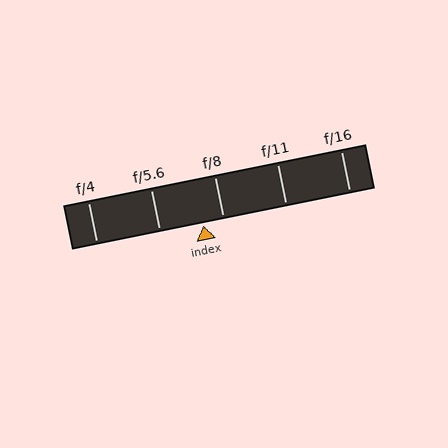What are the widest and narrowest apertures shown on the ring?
The widest aperture shown is f/4 and the narrowest is f/16.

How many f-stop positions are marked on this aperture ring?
There are 5 f-stop positions marked.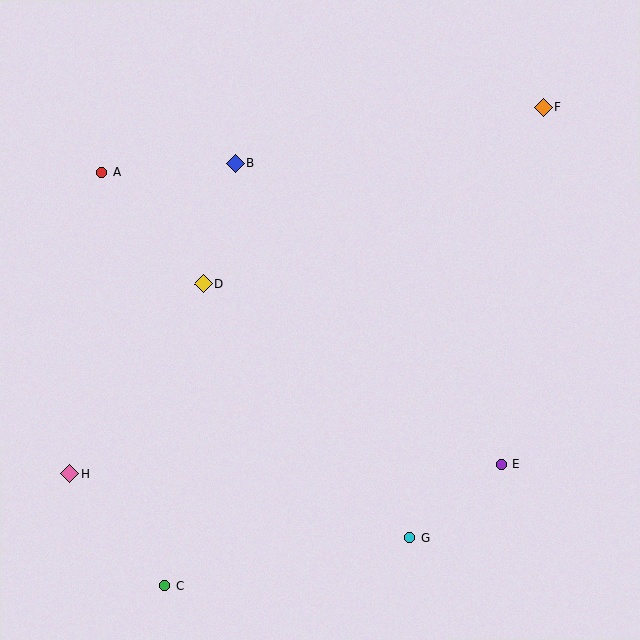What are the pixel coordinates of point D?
Point D is at (203, 284).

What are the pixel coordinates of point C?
Point C is at (165, 585).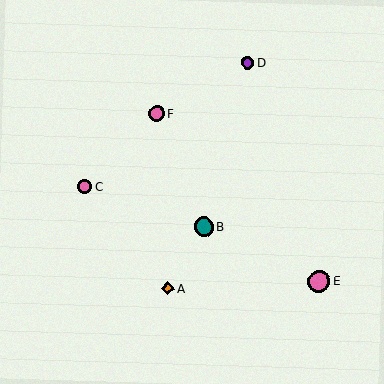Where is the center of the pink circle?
The center of the pink circle is at (319, 281).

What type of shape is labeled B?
Shape B is a teal circle.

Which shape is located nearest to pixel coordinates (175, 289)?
The orange diamond (labeled A) at (168, 288) is nearest to that location.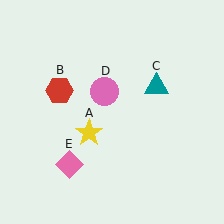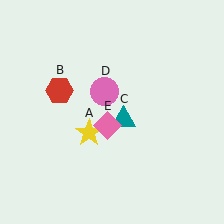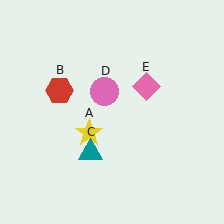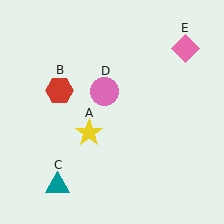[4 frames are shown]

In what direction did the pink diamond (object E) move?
The pink diamond (object E) moved up and to the right.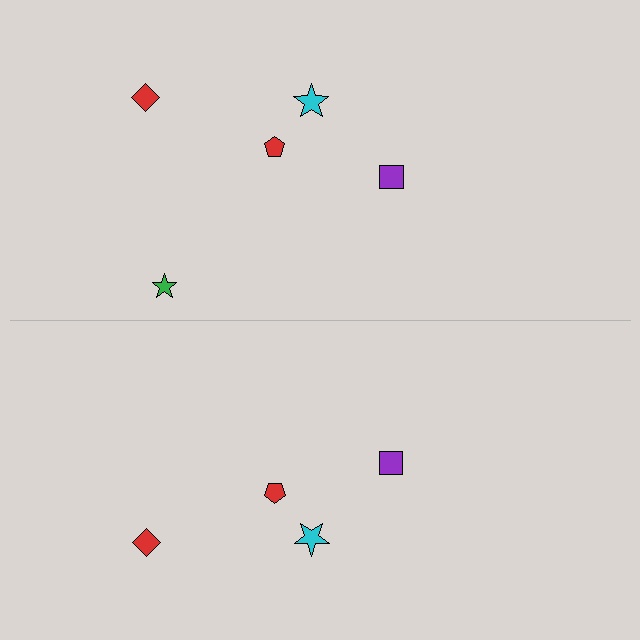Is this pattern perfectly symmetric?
No, the pattern is not perfectly symmetric. A green star is missing from the bottom side.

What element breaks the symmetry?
A green star is missing from the bottom side.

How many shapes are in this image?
There are 9 shapes in this image.